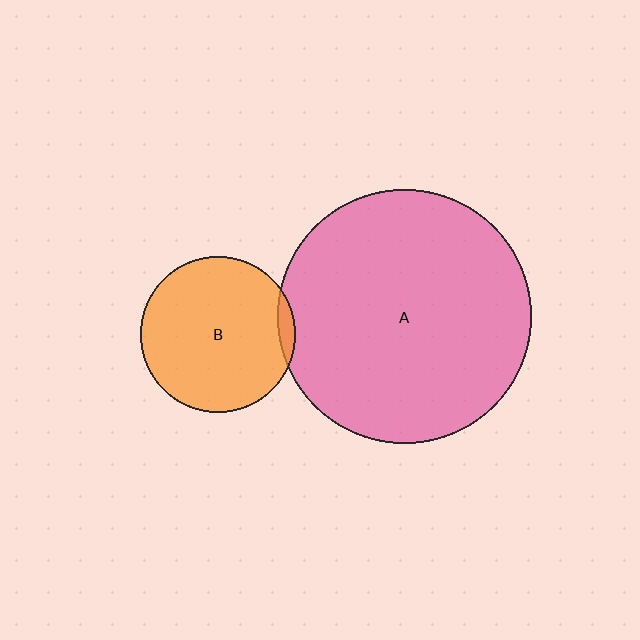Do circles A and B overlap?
Yes.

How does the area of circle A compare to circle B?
Approximately 2.7 times.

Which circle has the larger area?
Circle A (pink).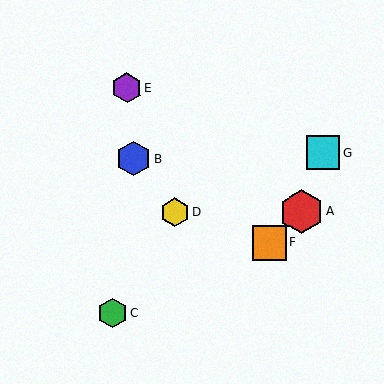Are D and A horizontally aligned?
Yes, both are at y≈213.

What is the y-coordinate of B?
Object B is at y≈159.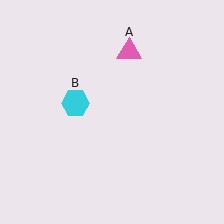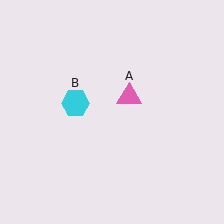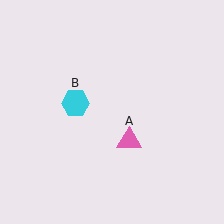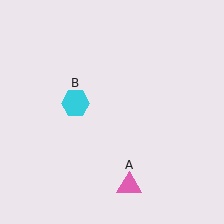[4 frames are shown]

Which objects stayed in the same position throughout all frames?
Cyan hexagon (object B) remained stationary.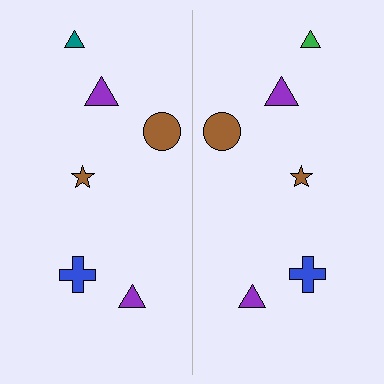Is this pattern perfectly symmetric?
No, the pattern is not perfectly symmetric. The green triangle on the right side breaks the symmetry — its mirror counterpart is teal.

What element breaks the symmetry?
The green triangle on the right side breaks the symmetry — its mirror counterpart is teal.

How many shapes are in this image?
There are 12 shapes in this image.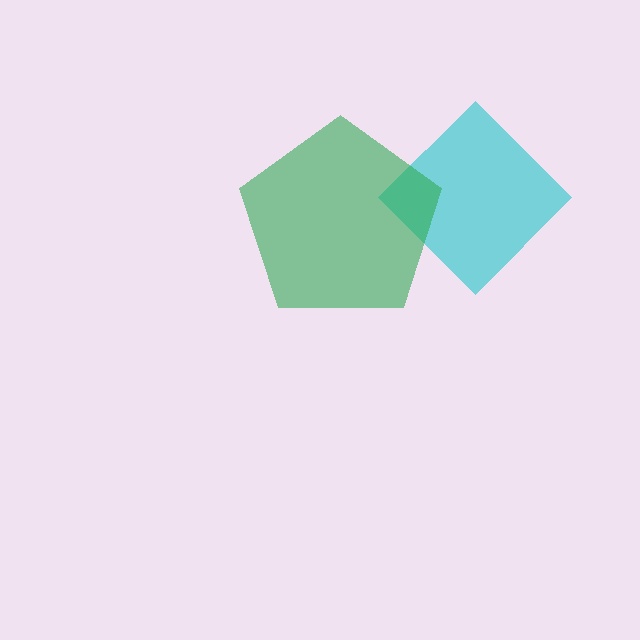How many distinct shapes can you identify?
There are 2 distinct shapes: a cyan diamond, a green pentagon.